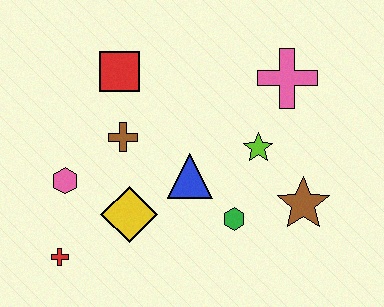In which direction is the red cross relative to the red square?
The red cross is below the red square.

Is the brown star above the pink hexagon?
No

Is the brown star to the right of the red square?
Yes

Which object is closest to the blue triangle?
The green hexagon is closest to the blue triangle.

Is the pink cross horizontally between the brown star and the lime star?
Yes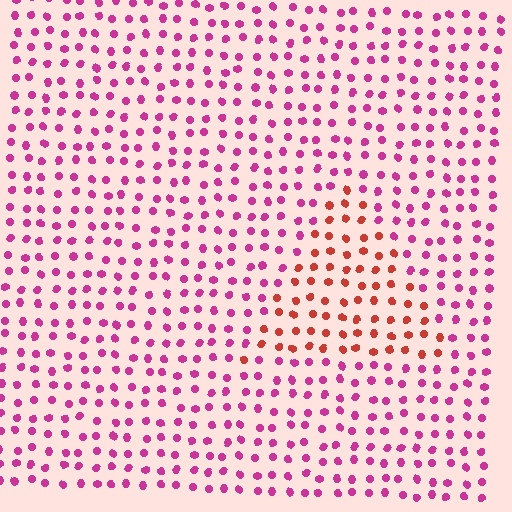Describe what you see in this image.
The image is filled with small magenta elements in a uniform arrangement. A triangle-shaped region is visible where the elements are tinted to a slightly different hue, forming a subtle color boundary.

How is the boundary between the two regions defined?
The boundary is defined purely by a slight shift in hue (about 43 degrees). Spacing, size, and orientation are identical on both sides.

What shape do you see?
I see a triangle.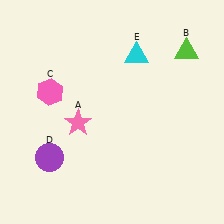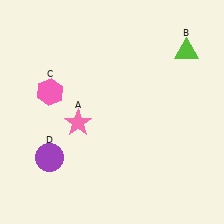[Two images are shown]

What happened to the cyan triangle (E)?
The cyan triangle (E) was removed in Image 2. It was in the top-right area of Image 1.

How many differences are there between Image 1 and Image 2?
There is 1 difference between the two images.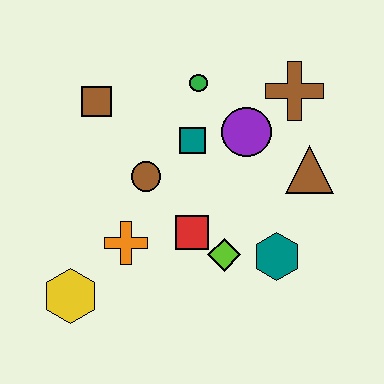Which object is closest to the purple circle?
The teal square is closest to the purple circle.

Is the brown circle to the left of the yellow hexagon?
No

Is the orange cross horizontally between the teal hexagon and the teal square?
No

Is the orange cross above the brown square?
No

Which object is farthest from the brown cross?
The yellow hexagon is farthest from the brown cross.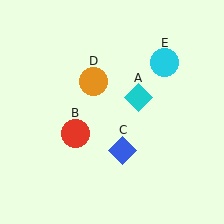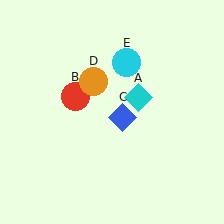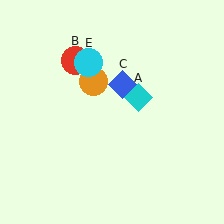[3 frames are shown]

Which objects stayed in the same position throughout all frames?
Cyan diamond (object A) and orange circle (object D) remained stationary.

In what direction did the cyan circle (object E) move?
The cyan circle (object E) moved left.